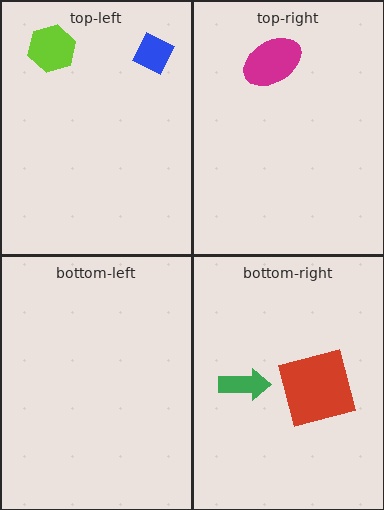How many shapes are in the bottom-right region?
3.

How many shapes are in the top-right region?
1.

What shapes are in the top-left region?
The blue diamond, the lime hexagon.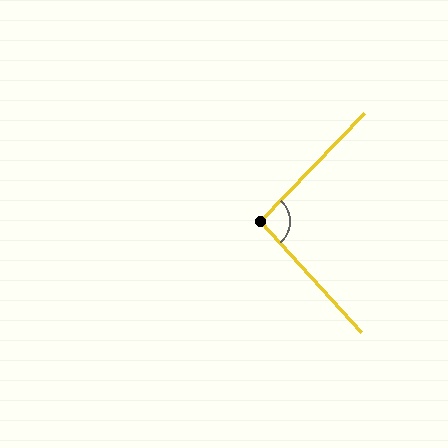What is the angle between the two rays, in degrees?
Approximately 94 degrees.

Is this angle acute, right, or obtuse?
It is approximately a right angle.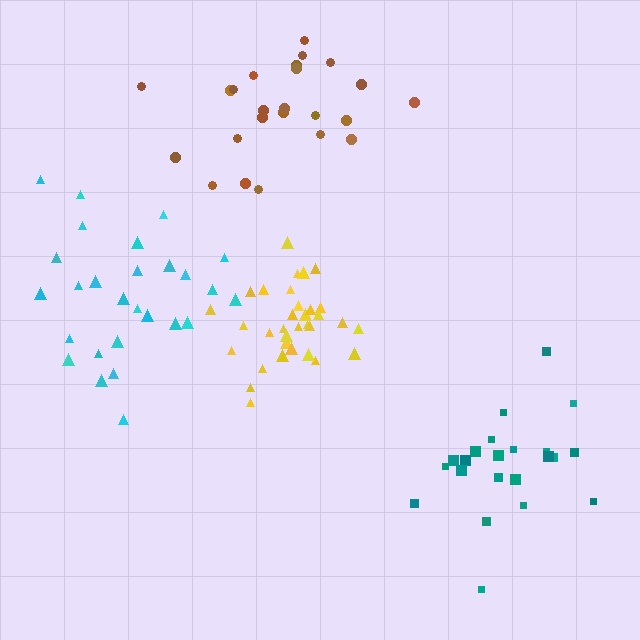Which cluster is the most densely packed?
Yellow.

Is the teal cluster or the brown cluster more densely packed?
Teal.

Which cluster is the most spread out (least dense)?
Brown.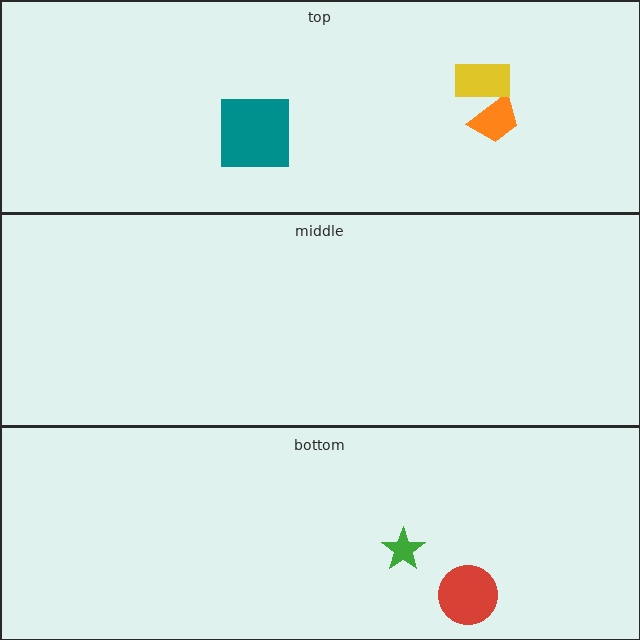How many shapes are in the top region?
3.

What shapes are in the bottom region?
The red circle, the green star.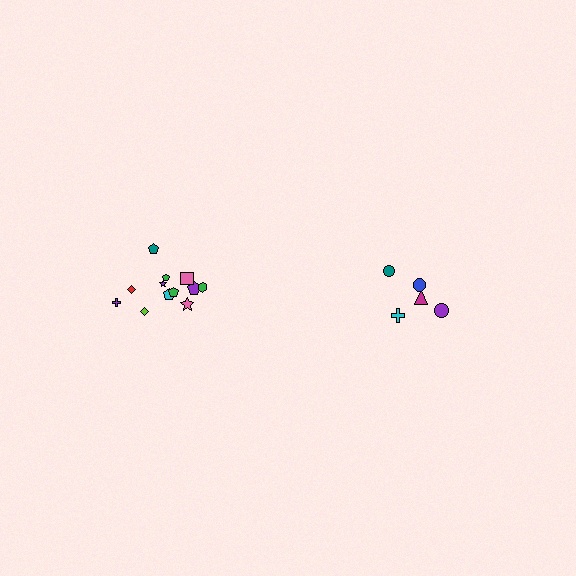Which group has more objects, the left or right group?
The left group.